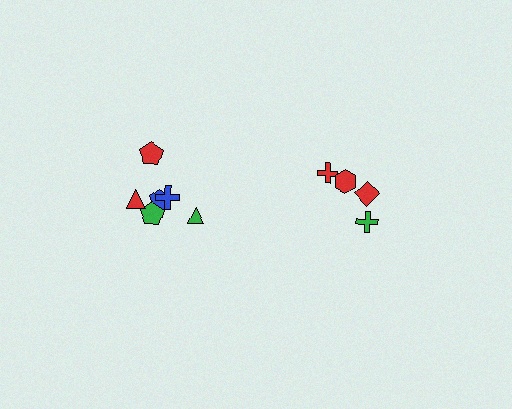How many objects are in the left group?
There are 6 objects.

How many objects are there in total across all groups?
There are 10 objects.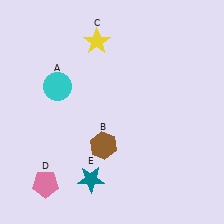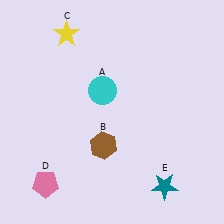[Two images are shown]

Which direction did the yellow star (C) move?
The yellow star (C) moved left.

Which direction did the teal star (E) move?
The teal star (E) moved right.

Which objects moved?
The objects that moved are: the cyan circle (A), the yellow star (C), the teal star (E).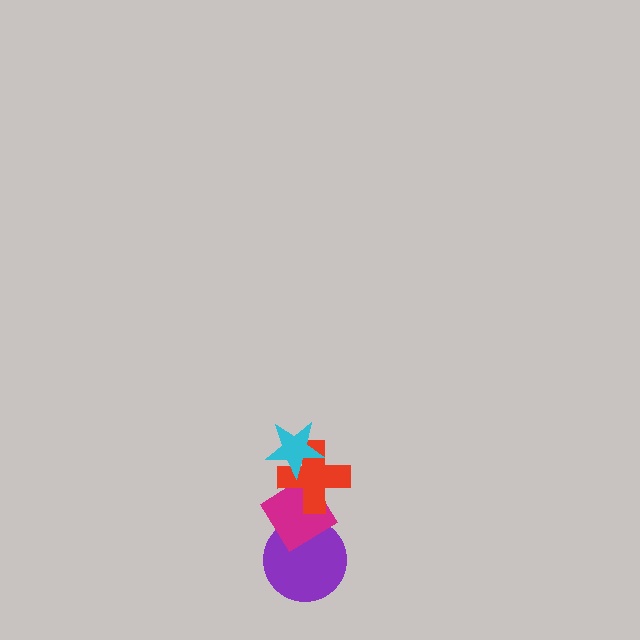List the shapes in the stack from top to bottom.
From top to bottom: the cyan star, the red cross, the magenta diamond, the purple circle.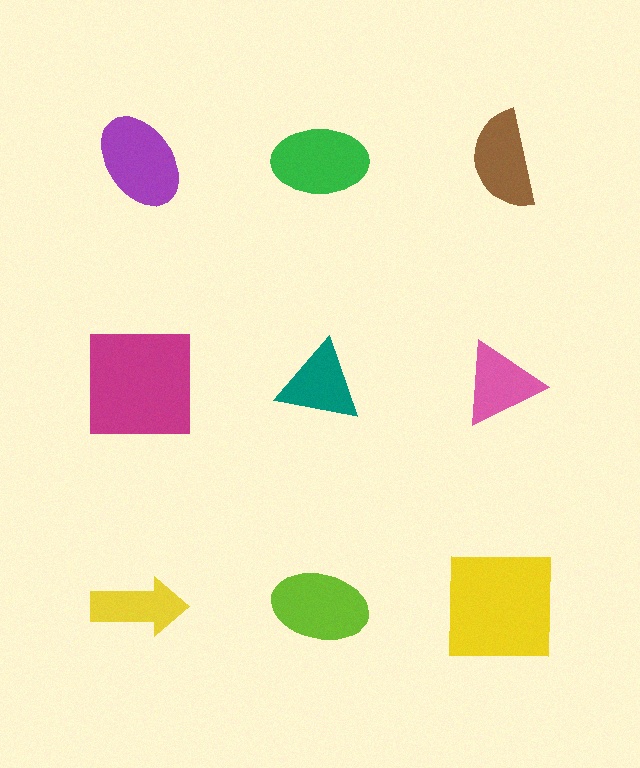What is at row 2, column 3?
A pink triangle.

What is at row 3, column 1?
A yellow arrow.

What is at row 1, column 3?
A brown semicircle.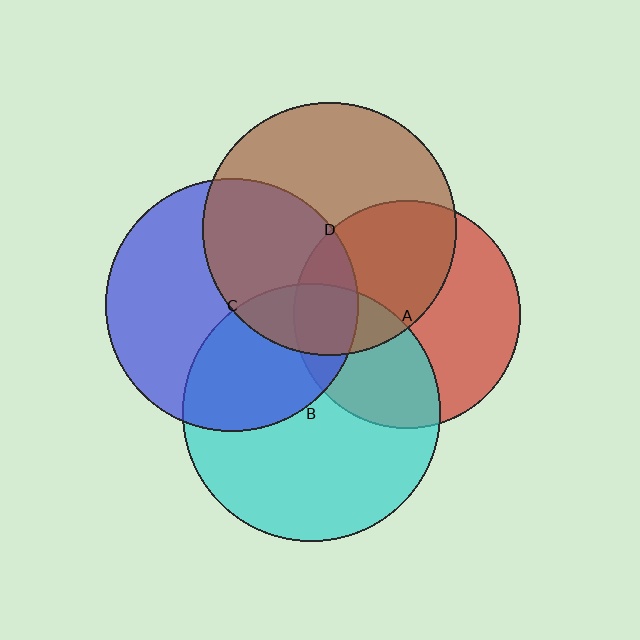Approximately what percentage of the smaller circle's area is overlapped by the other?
Approximately 35%.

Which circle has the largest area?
Circle B (cyan).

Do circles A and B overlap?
Yes.